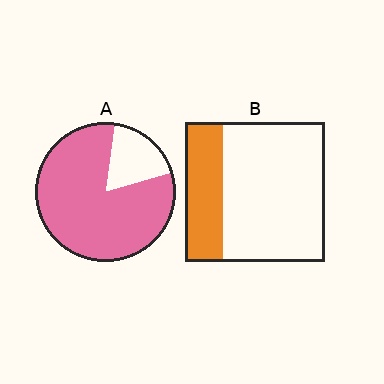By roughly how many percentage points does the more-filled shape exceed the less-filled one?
By roughly 55 percentage points (A over B).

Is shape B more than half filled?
No.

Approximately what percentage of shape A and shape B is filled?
A is approximately 80% and B is approximately 25%.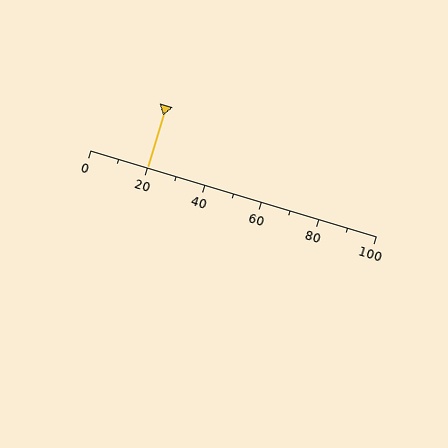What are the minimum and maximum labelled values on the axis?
The axis runs from 0 to 100.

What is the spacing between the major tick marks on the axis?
The major ticks are spaced 20 apart.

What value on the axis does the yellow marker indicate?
The marker indicates approximately 20.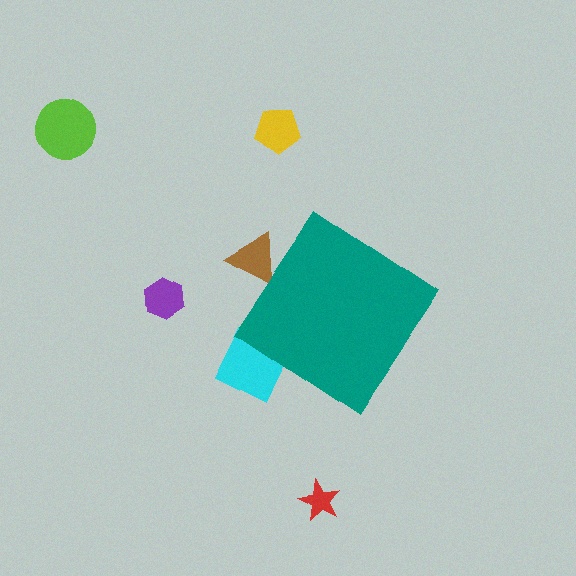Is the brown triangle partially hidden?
Yes, the brown triangle is partially hidden behind the teal diamond.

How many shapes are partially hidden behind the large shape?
2 shapes are partially hidden.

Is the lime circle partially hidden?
No, the lime circle is fully visible.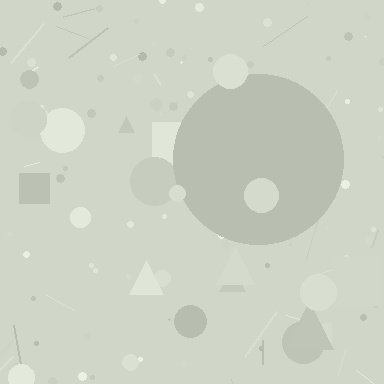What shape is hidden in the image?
A circle is hidden in the image.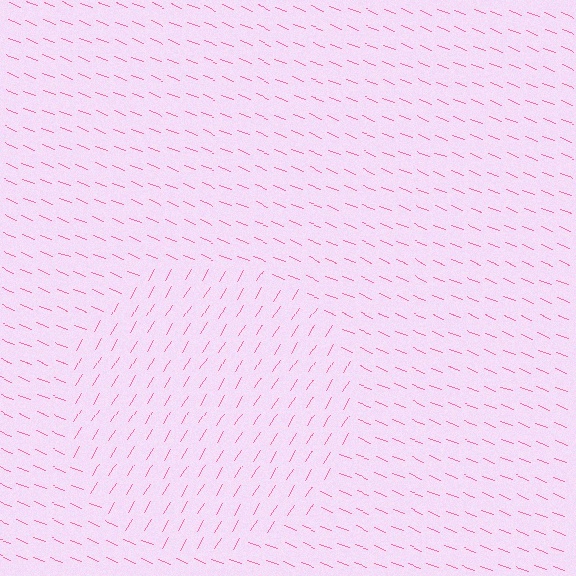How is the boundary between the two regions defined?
The boundary is defined purely by a change in line orientation (approximately 80 degrees difference). All lines are the same color and thickness.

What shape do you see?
I see a circle.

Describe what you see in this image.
The image is filled with small pink line segments. A circle region in the image has lines oriented differently from the surrounding lines, creating a visible texture boundary.